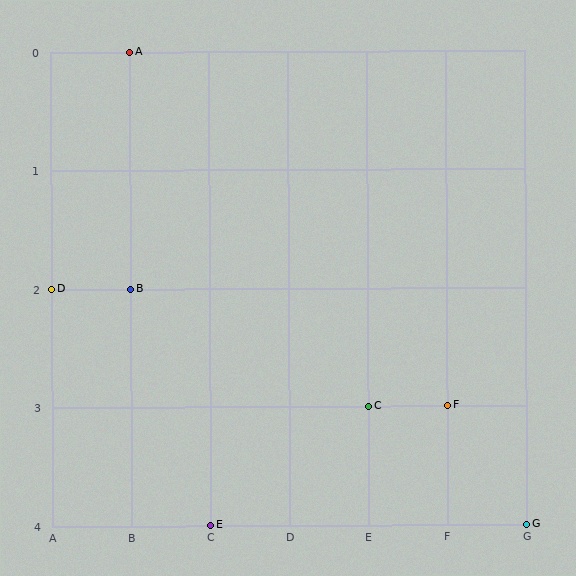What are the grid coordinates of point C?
Point C is at grid coordinates (E, 3).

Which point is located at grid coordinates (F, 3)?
Point F is at (F, 3).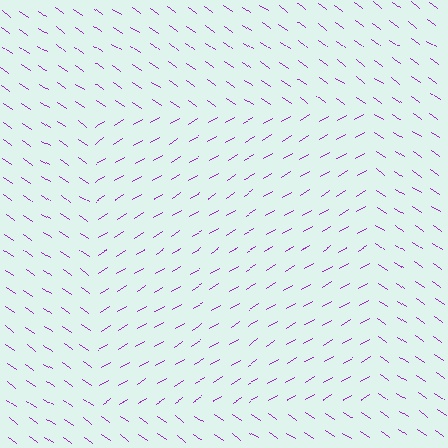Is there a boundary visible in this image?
Yes, there is a texture boundary formed by a change in line orientation.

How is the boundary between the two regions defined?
The boundary is defined purely by a change in line orientation (approximately 66 degrees difference). All lines are the same color and thickness.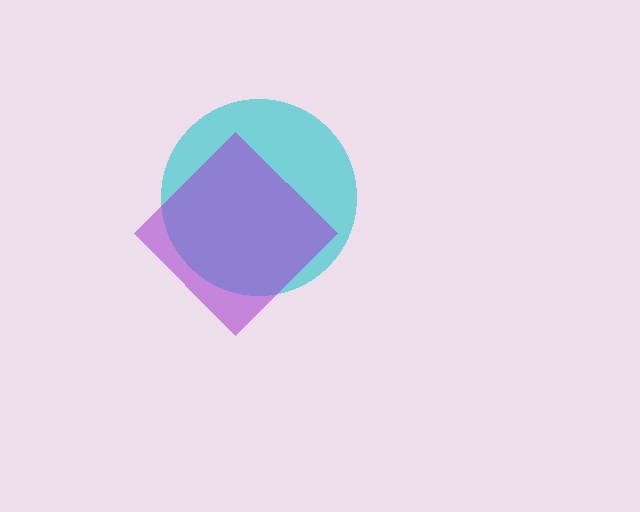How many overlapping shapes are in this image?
There are 2 overlapping shapes in the image.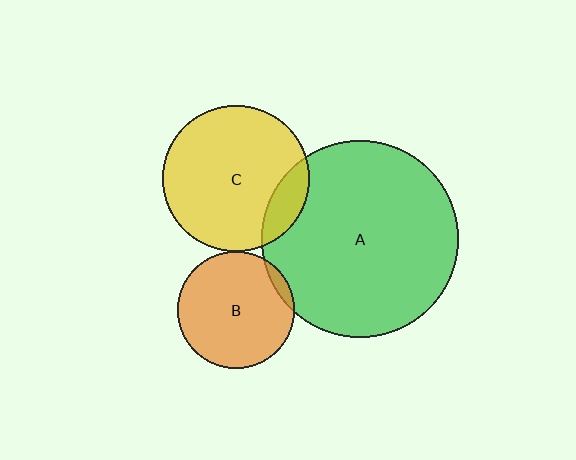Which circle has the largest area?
Circle A (green).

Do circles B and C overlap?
Yes.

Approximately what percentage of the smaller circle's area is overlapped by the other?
Approximately 5%.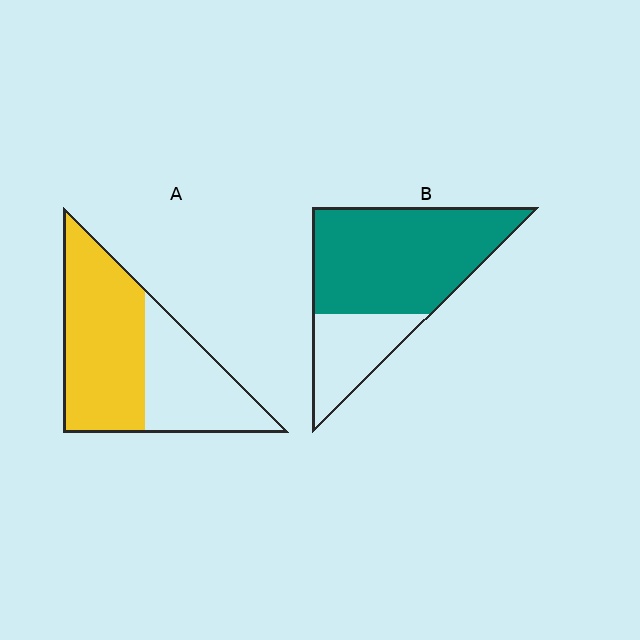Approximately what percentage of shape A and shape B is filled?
A is approximately 60% and B is approximately 70%.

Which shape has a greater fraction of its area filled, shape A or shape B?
Shape B.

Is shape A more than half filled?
Yes.